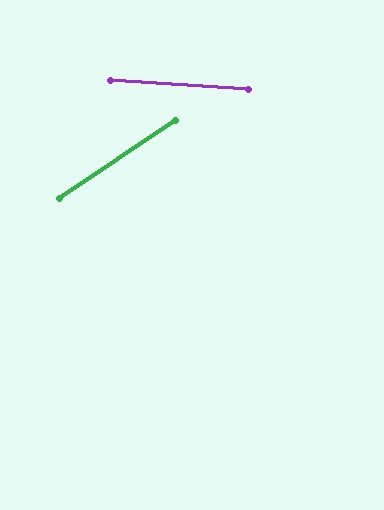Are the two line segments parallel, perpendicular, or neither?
Neither parallel nor perpendicular — they differ by about 38°.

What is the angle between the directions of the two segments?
Approximately 38 degrees.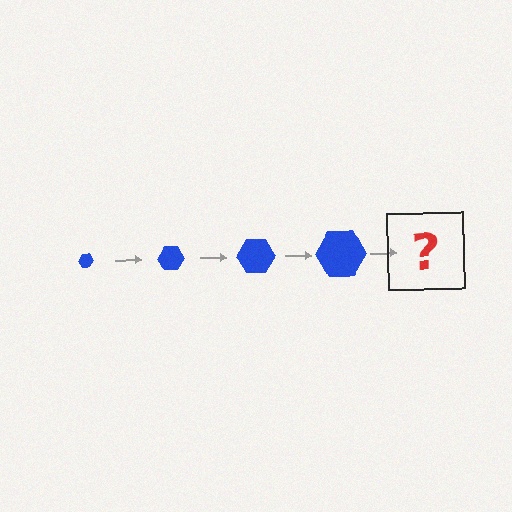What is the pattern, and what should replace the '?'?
The pattern is that the hexagon gets progressively larger each step. The '?' should be a blue hexagon, larger than the previous one.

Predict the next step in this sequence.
The next step is a blue hexagon, larger than the previous one.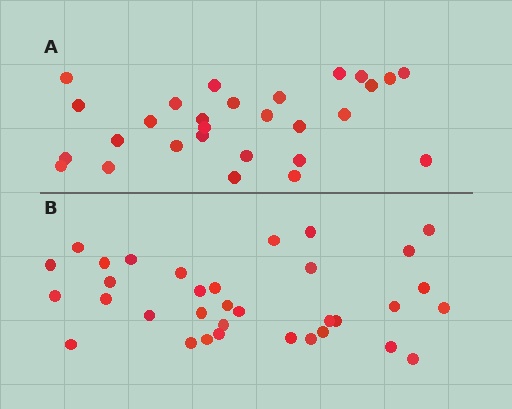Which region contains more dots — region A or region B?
Region B (the bottom region) has more dots.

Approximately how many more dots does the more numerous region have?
Region B has about 6 more dots than region A.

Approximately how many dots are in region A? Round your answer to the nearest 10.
About 30 dots. (The exact count is 28, which rounds to 30.)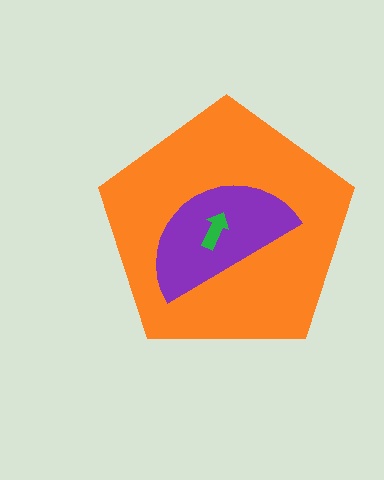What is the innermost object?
The green arrow.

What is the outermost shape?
The orange pentagon.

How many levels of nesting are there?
3.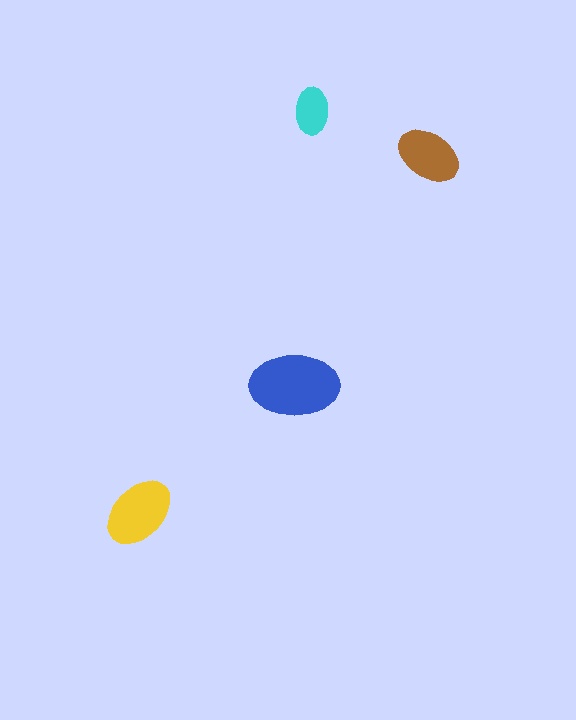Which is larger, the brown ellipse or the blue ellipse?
The blue one.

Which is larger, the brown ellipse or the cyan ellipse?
The brown one.